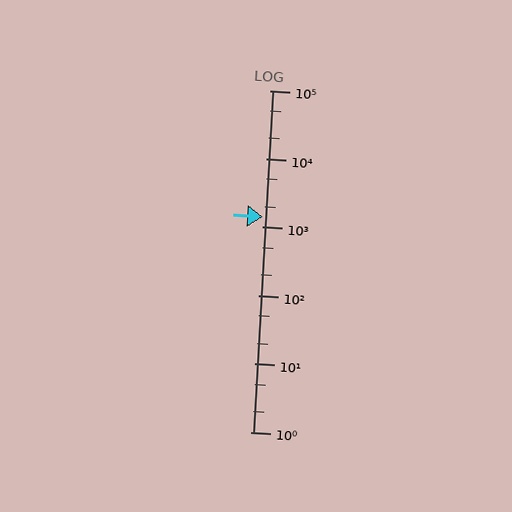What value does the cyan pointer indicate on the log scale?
The pointer indicates approximately 1400.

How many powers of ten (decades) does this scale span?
The scale spans 5 decades, from 1 to 100000.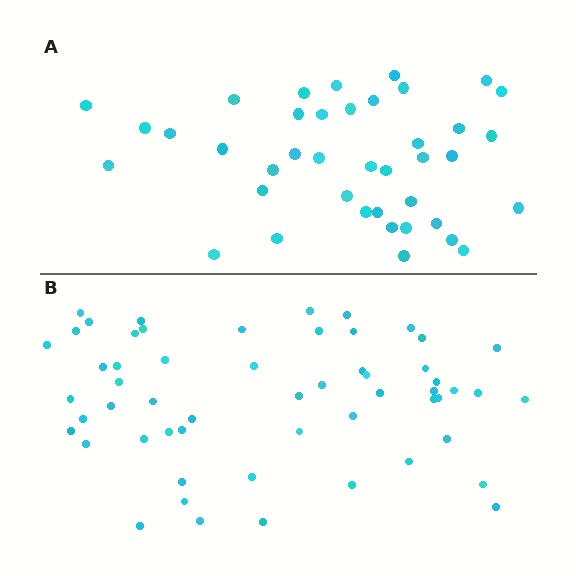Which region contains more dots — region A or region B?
Region B (the bottom region) has more dots.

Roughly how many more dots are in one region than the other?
Region B has approximately 15 more dots than region A.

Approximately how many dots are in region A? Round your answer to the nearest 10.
About 40 dots.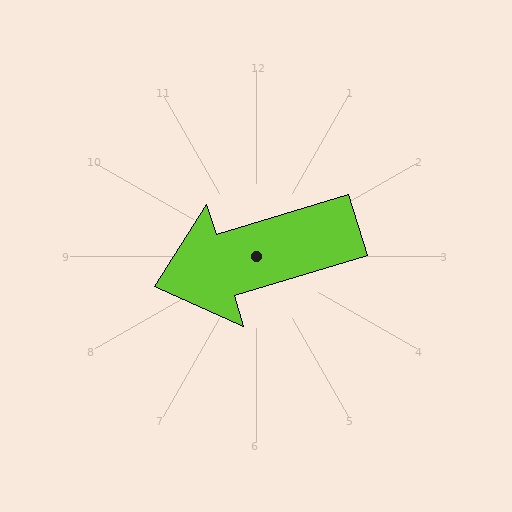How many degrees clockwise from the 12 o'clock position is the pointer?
Approximately 253 degrees.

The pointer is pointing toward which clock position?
Roughly 8 o'clock.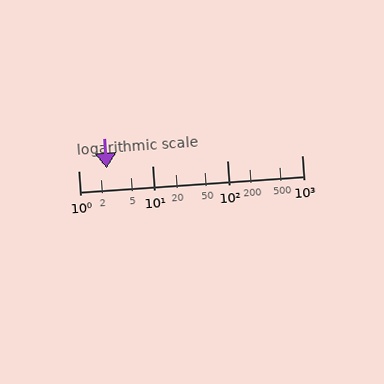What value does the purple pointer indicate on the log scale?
The pointer indicates approximately 2.4.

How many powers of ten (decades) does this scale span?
The scale spans 3 decades, from 1 to 1000.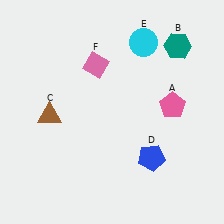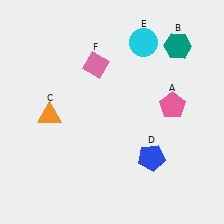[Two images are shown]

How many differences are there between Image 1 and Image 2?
There is 1 difference between the two images.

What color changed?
The triangle (C) changed from brown in Image 1 to orange in Image 2.